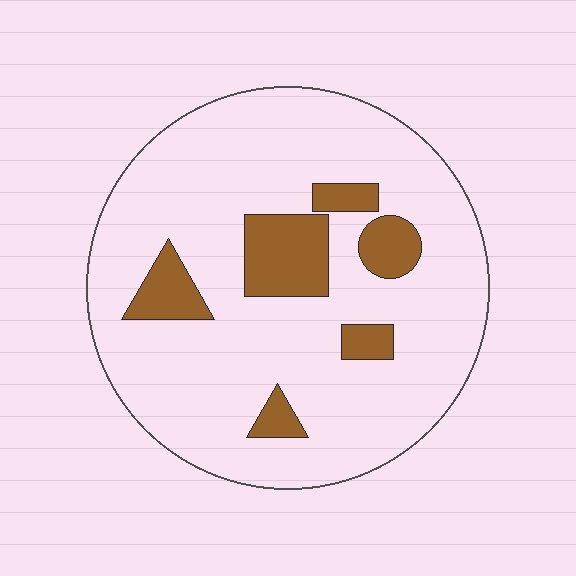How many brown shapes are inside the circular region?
6.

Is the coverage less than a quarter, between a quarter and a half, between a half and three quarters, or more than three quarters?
Less than a quarter.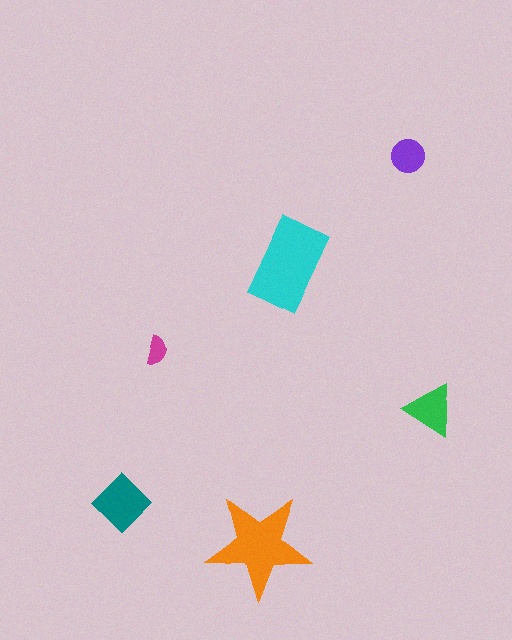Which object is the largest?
The cyan rectangle.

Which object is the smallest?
The magenta semicircle.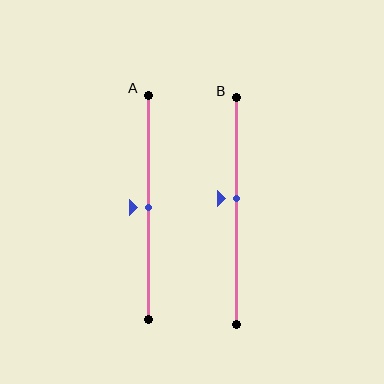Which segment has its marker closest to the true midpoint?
Segment A has its marker closest to the true midpoint.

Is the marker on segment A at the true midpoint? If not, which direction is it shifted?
Yes, the marker on segment A is at the true midpoint.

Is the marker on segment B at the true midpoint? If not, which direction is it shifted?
No, the marker on segment B is shifted upward by about 5% of the segment length.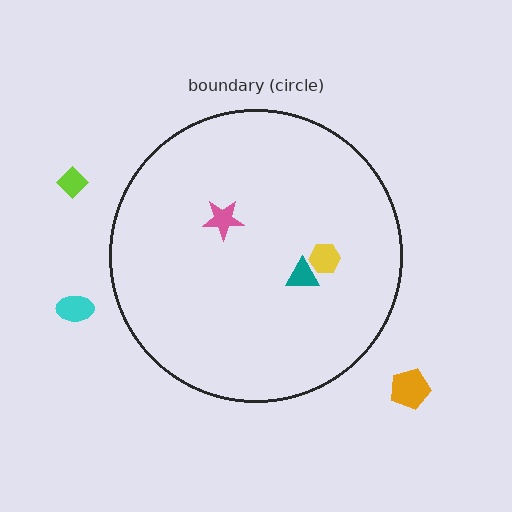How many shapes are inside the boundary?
3 inside, 3 outside.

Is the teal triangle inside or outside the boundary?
Inside.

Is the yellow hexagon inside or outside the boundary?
Inside.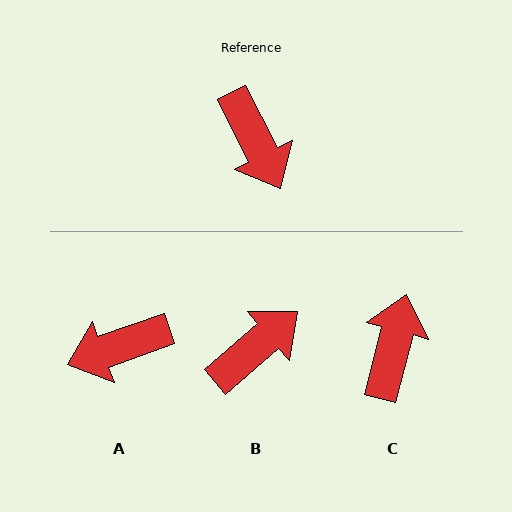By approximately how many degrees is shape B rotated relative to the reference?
Approximately 103 degrees counter-clockwise.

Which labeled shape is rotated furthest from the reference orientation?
C, about 139 degrees away.